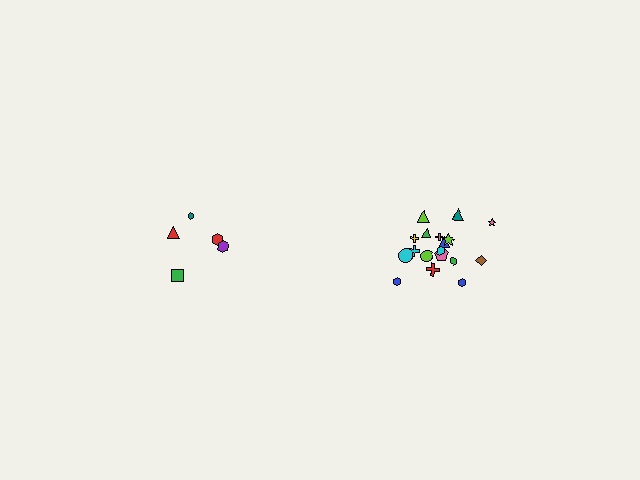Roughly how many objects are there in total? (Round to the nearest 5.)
Roughly 25 objects in total.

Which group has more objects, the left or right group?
The right group.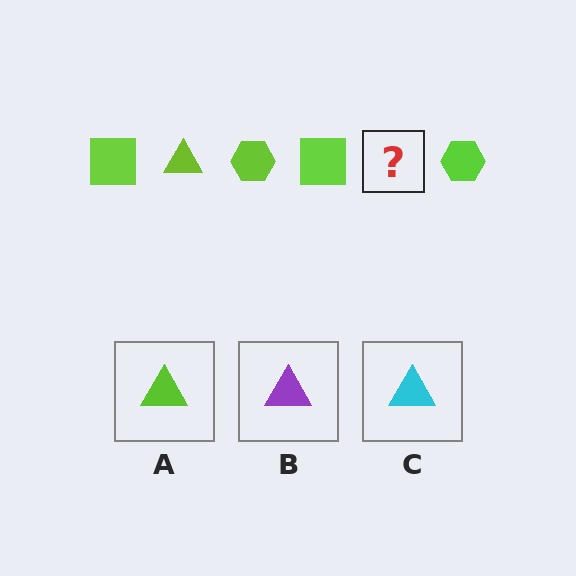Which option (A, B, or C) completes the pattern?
A.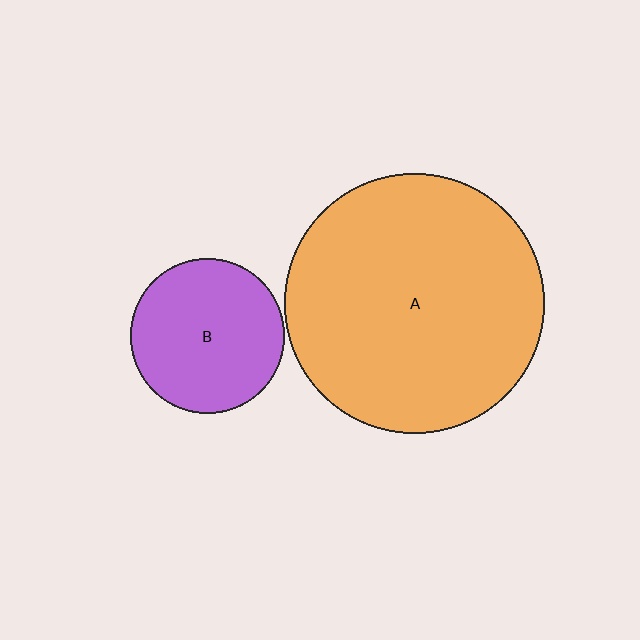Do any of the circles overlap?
No, none of the circles overlap.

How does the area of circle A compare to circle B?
Approximately 2.8 times.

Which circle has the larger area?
Circle A (orange).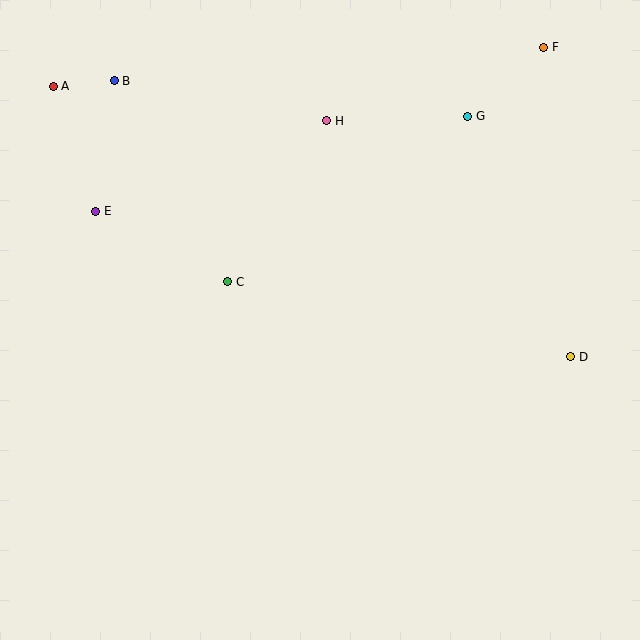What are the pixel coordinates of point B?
Point B is at (114, 81).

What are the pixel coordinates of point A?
Point A is at (53, 86).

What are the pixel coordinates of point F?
Point F is at (544, 47).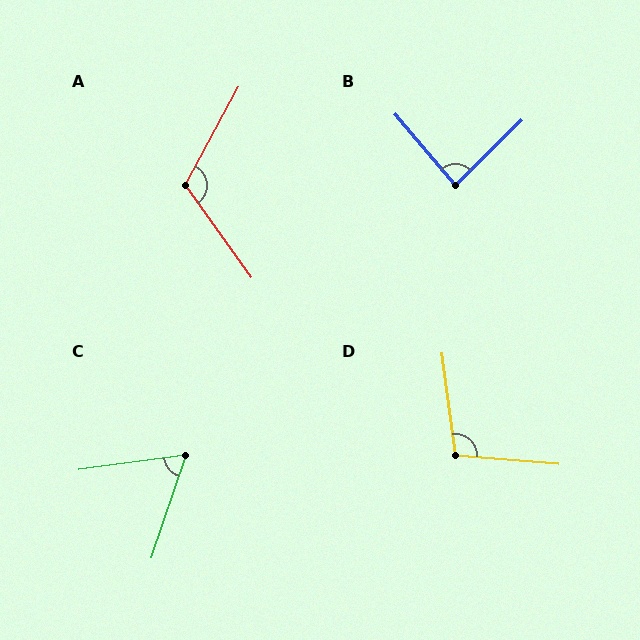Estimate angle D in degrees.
Approximately 102 degrees.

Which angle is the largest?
A, at approximately 116 degrees.